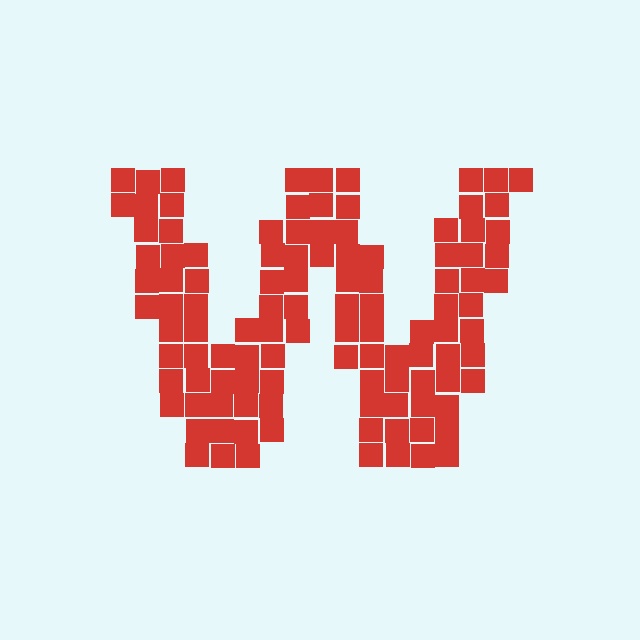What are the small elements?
The small elements are squares.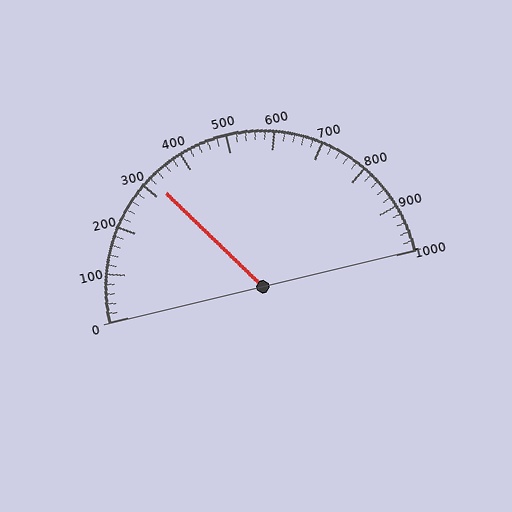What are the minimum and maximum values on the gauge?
The gauge ranges from 0 to 1000.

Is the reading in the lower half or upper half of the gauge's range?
The reading is in the lower half of the range (0 to 1000).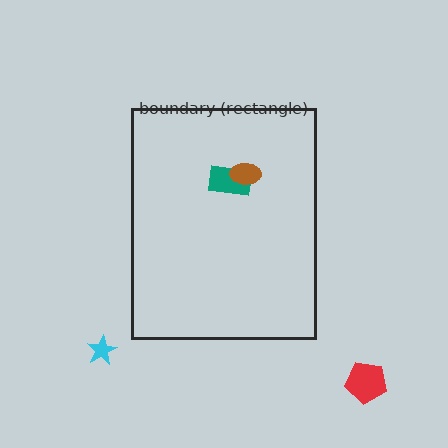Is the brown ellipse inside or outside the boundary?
Inside.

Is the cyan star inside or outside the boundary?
Outside.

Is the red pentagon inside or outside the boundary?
Outside.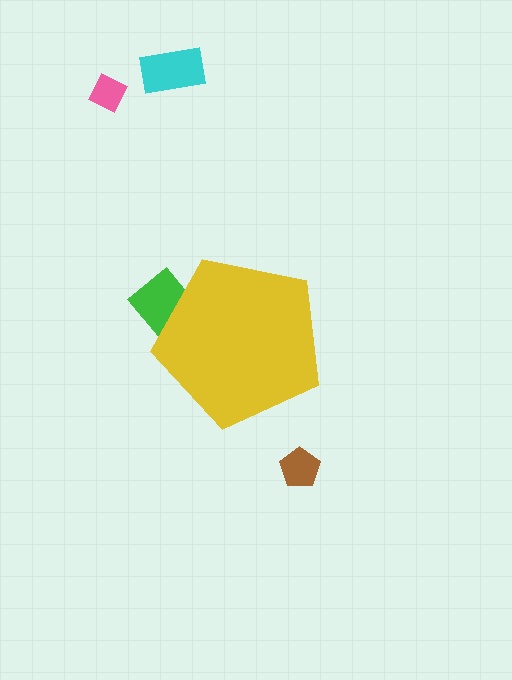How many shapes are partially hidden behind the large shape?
1 shape is partially hidden.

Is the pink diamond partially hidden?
No, the pink diamond is fully visible.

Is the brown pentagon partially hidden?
No, the brown pentagon is fully visible.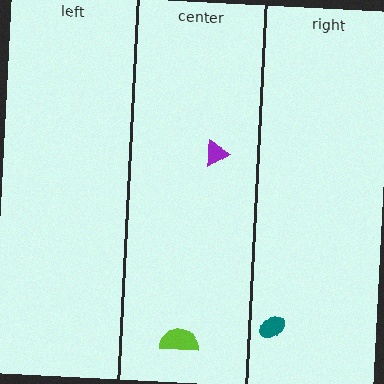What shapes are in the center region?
The lime semicircle, the purple triangle.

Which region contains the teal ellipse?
The right region.